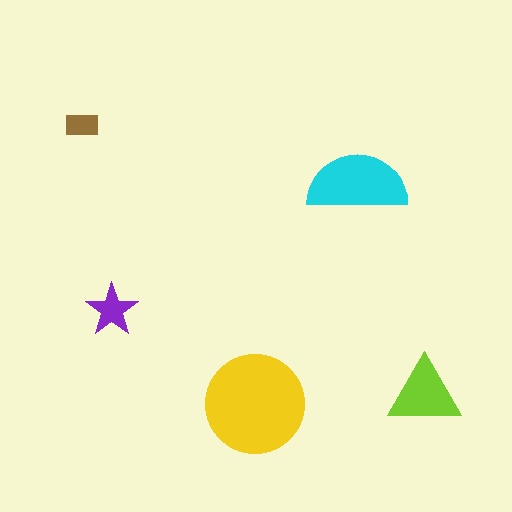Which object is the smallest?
The brown rectangle.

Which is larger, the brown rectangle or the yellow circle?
The yellow circle.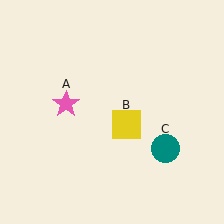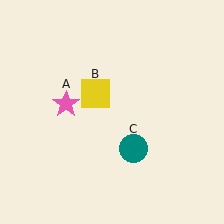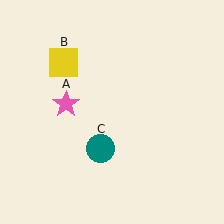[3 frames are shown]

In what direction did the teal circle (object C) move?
The teal circle (object C) moved left.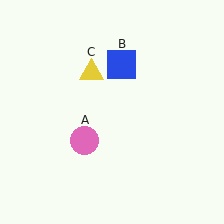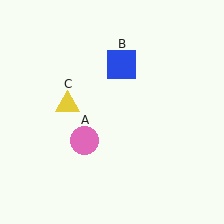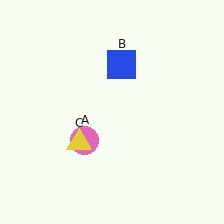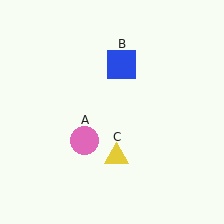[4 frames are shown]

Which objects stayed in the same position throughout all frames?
Pink circle (object A) and blue square (object B) remained stationary.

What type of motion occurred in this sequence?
The yellow triangle (object C) rotated counterclockwise around the center of the scene.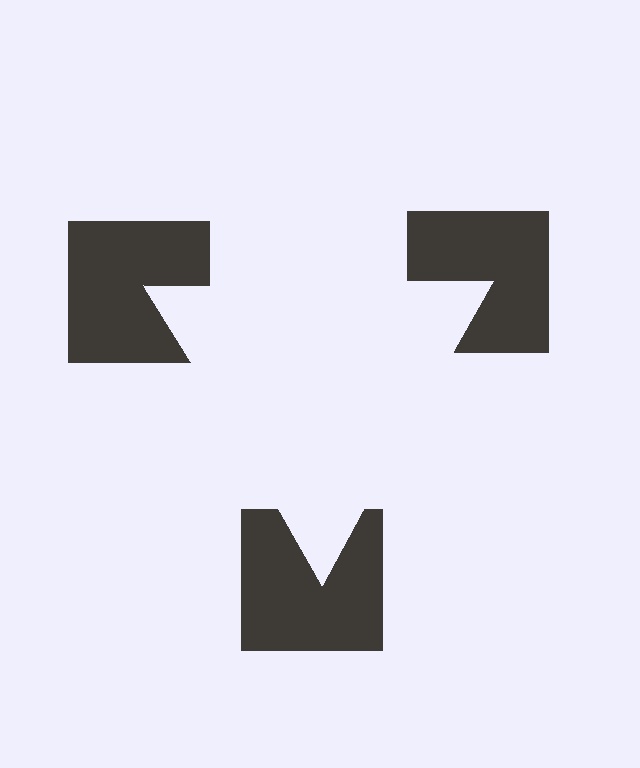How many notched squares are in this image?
There are 3 — one at each vertex of the illusory triangle.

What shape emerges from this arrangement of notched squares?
An illusory triangle — its edges are inferred from the aligned wedge cuts in the notched squares, not physically drawn.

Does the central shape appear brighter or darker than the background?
It typically appears slightly brighter than the background, even though no actual brightness change is drawn.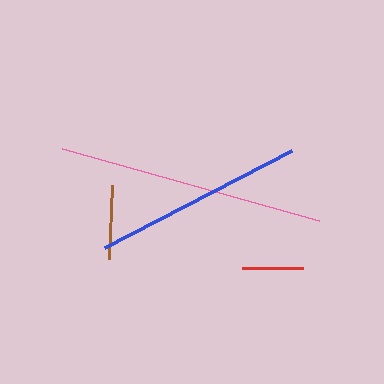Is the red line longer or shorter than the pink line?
The pink line is longer than the red line.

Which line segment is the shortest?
The red line is the shortest at approximately 61 pixels.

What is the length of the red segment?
The red segment is approximately 61 pixels long.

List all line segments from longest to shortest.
From longest to shortest: pink, blue, brown, red.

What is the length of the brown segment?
The brown segment is approximately 74 pixels long.